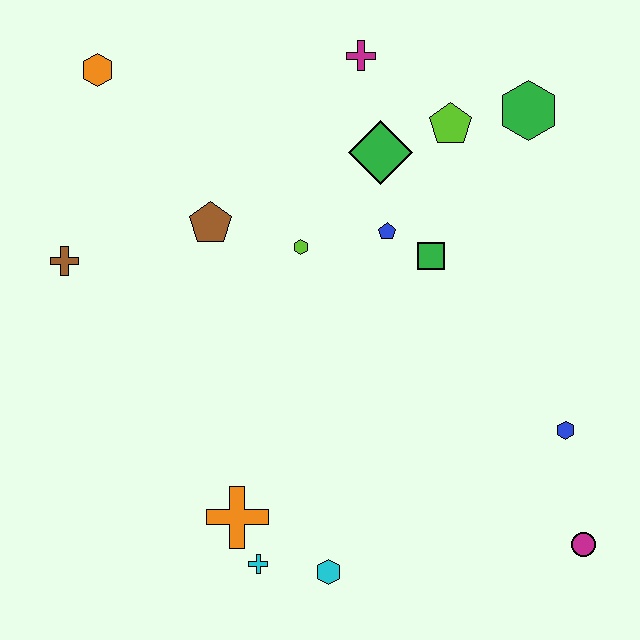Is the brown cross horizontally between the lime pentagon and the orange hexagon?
No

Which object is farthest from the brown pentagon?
The magenta circle is farthest from the brown pentagon.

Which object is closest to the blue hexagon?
The magenta circle is closest to the blue hexagon.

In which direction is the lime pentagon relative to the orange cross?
The lime pentagon is above the orange cross.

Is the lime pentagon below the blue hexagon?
No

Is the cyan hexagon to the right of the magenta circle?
No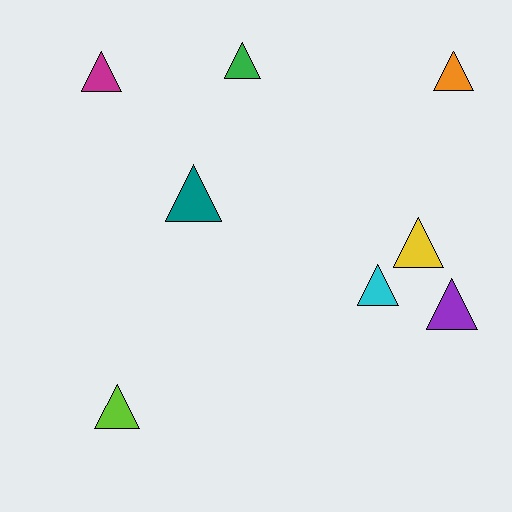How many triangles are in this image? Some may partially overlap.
There are 8 triangles.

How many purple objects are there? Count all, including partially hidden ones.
There is 1 purple object.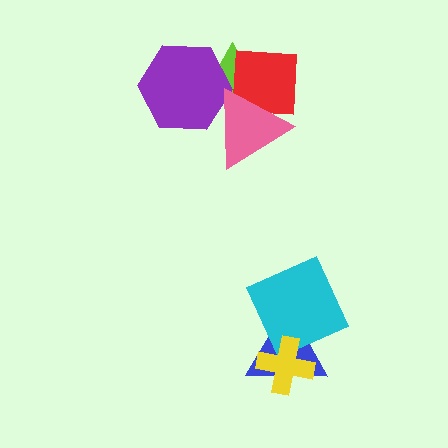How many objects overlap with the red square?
3 objects overlap with the red square.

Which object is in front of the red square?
The pink triangle is in front of the red square.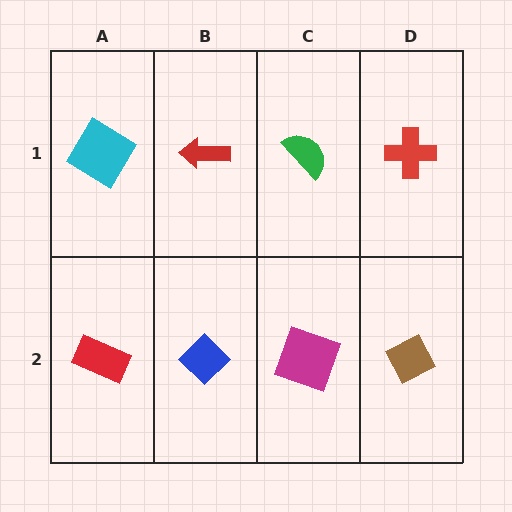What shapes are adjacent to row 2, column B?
A red arrow (row 1, column B), a red rectangle (row 2, column A), a magenta square (row 2, column C).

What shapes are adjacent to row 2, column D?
A red cross (row 1, column D), a magenta square (row 2, column C).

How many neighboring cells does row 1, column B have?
3.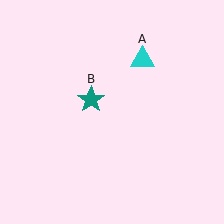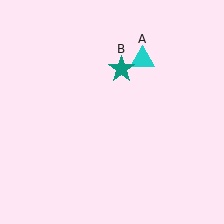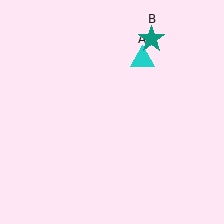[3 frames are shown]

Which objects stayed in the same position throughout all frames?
Cyan triangle (object A) remained stationary.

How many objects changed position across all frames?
1 object changed position: teal star (object B).